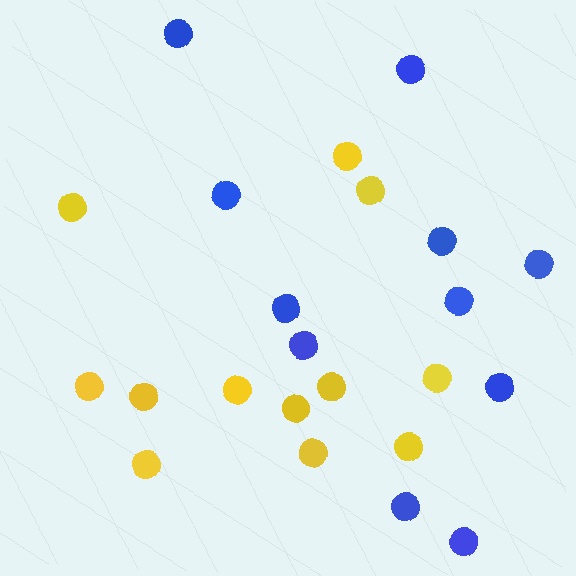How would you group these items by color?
There are 2 groups: one group of blue circles (11) and one group of yellow circles (12).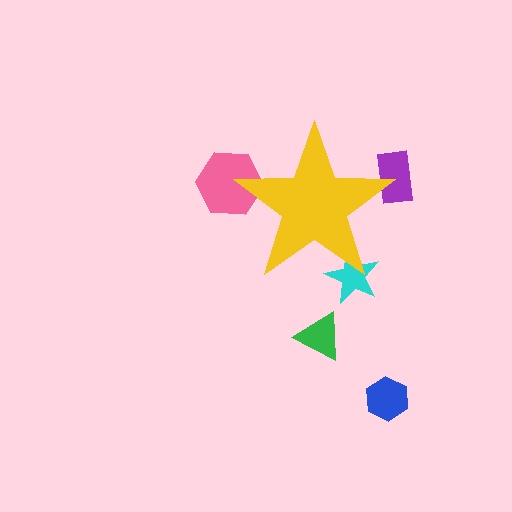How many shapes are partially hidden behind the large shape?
3 shapes are partially hidden.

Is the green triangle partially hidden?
No, the green triangle is fully visible.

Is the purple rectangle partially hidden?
Yes, the purple rectangle is partially hidden behind the yellow star.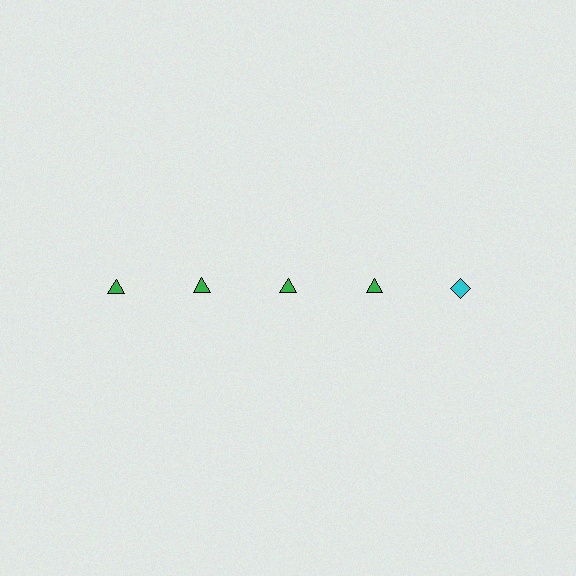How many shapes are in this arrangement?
There are 5 shapes arranged in a grid pattern.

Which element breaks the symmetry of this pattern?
The cyan diamond in the top row, rightmost column breaks the symmetry. All other shapes are green triangles.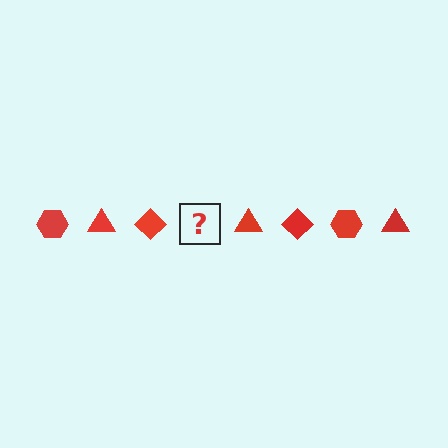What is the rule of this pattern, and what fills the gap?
The rule is that the pattern cycles through hexagon, triangle, diamond shapes in red. The gap should be filled with a red hexagon.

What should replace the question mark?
The question mark should be replaced with a red hexagon.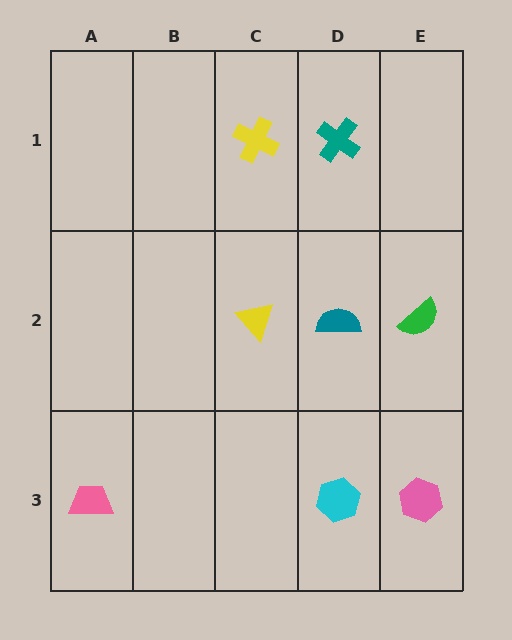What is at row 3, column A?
A pink trapezoid.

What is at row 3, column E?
A pink hexagon.